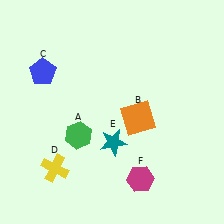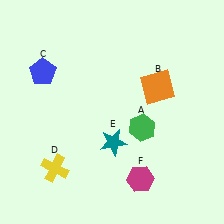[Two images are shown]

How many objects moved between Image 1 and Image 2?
2 objects moved between the two images.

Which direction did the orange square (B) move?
The orange square (B) moved up.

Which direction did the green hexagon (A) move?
The green hexagon (A) moved right.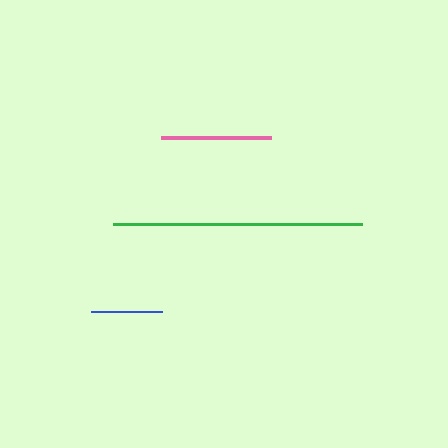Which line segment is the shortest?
The blue line is the shortest at approximately 71 pixels.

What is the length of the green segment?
The green segment is approximately 249 pixels long.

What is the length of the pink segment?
The pink segment is approximately 110 pixels long.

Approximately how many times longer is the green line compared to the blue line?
The green line is approximately 3.5 times the length of the blue line.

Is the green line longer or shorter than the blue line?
The green line is longer than the blue line.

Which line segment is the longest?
The green line is the longest at approximately 249 pixels.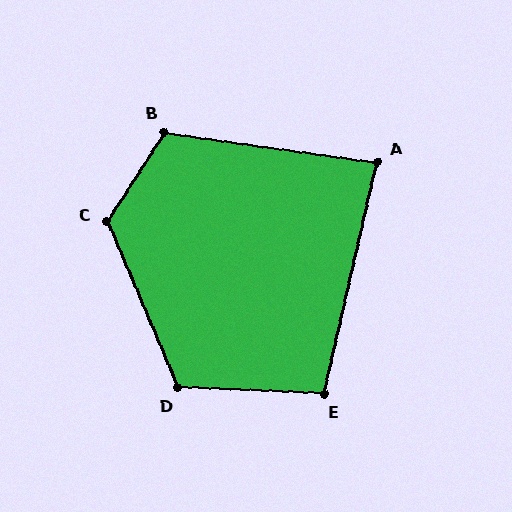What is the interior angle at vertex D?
Approximately 115 degrees (obtuse).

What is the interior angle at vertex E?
Approximately 101 degrees (obtuse).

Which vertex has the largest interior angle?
C, at approximately 124 degrees.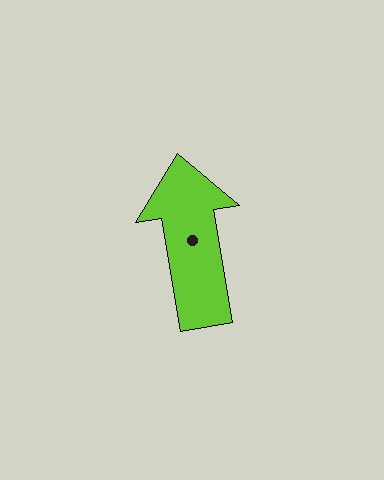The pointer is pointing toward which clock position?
Roughly 12 o'clock.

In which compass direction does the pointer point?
North.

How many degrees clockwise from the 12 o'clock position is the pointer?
Approximately 350 degrees.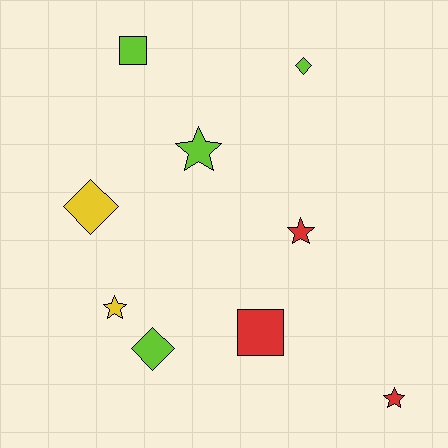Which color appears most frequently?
Lime, with 4 objects.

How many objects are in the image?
There are 9 objects.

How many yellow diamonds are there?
There is 1 yellow diamond.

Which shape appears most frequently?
Star, with 4 objects.